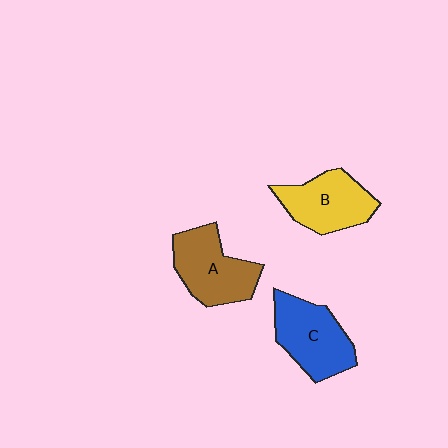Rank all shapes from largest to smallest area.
From largest to smallest: C (blue), A (brown), B (yellow).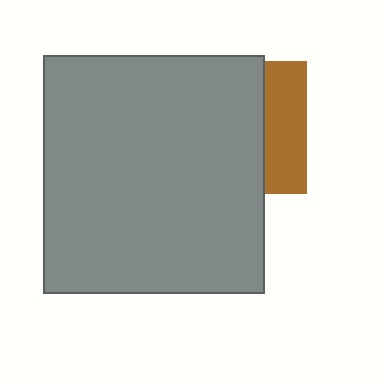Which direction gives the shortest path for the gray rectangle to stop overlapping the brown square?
Moving left gives the shortest separation.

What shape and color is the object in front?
The object in front is a gray rectangle.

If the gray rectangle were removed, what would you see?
You would see the complete brown square.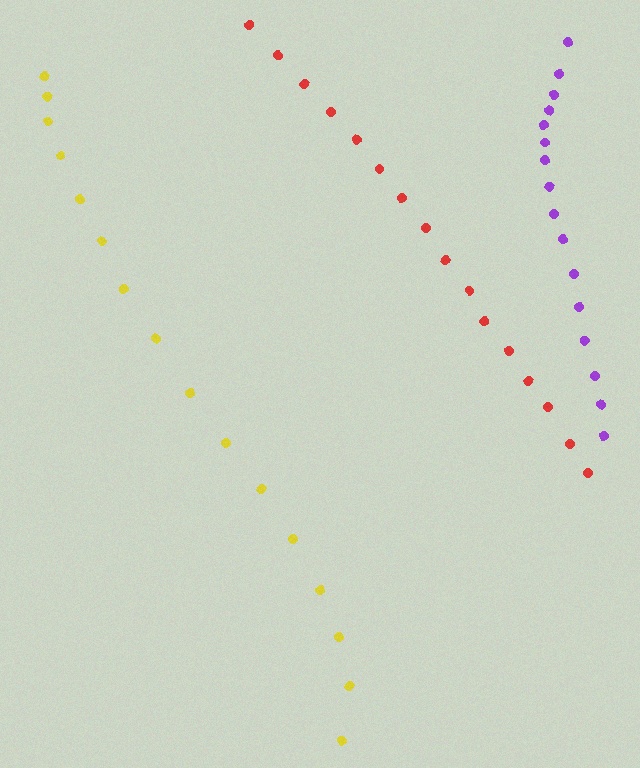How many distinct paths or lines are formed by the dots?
There are 3 distinct paths.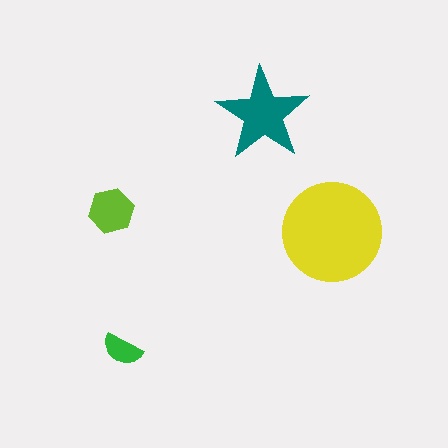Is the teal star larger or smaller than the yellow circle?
Smaller.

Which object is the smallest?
The green semicircle.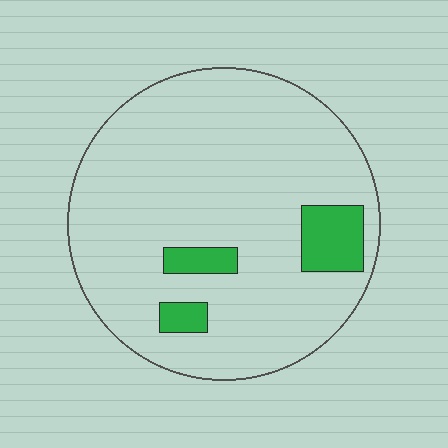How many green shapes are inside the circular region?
3.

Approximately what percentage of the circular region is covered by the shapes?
Approximately 10%.